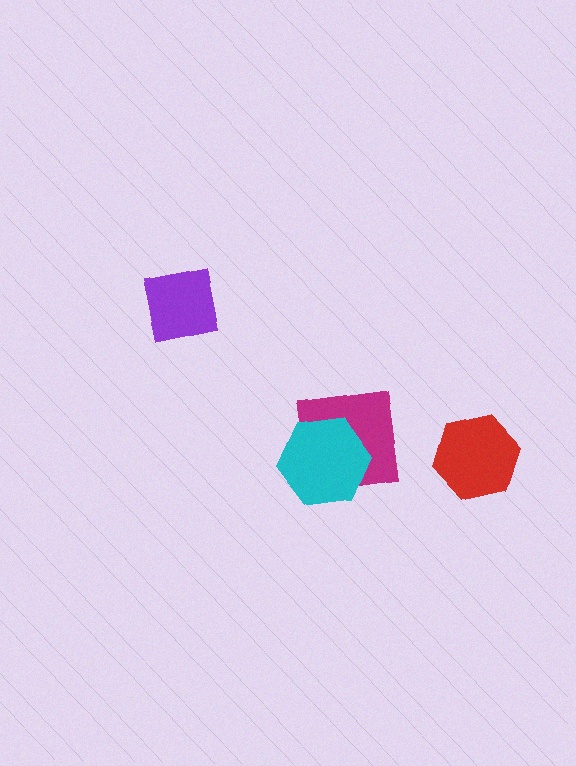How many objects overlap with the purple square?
0 objects overlap with the purple square.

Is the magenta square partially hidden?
Yes, it is partially covered by another shape.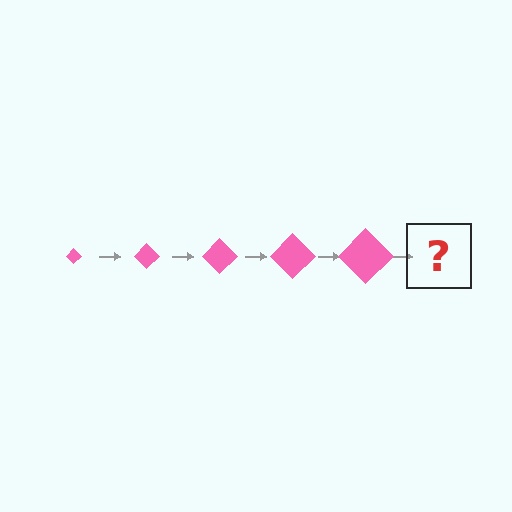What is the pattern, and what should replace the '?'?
The pattern is that the diamond gets progressively larger each step. The '?' should be a pink diamond, larger than the previous one.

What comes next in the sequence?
The next element should be a pink diamond, larger than the previous one.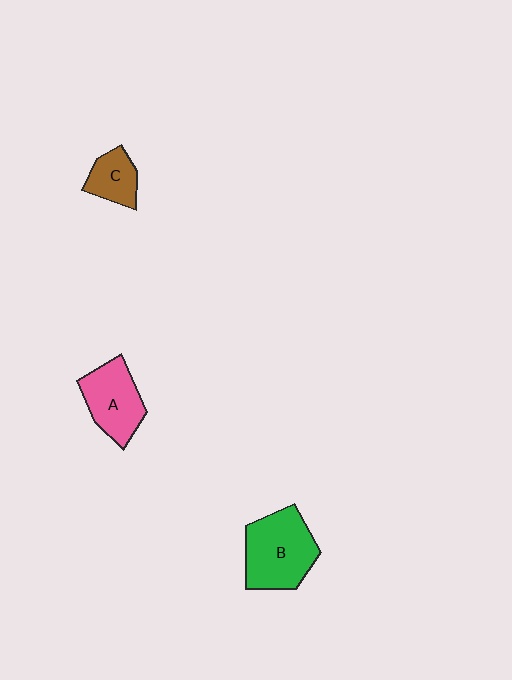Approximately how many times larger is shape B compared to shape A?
Approximately 1.3 times.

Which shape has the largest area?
Shape B (green).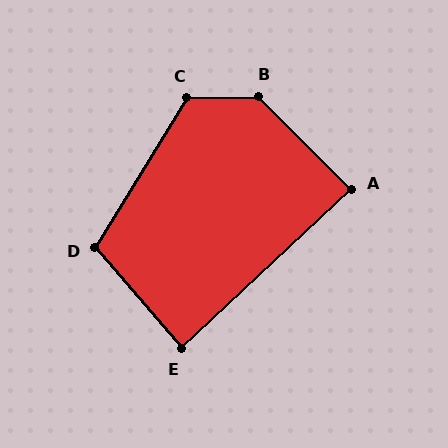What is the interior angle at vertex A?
Approximately 88 degrees (approximately right).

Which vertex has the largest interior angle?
B, at approximately 134 degrees.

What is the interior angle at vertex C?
Approximately 122 degrees (obtuse).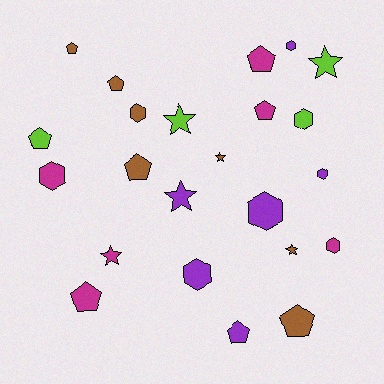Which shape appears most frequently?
Pentagon, with 9 objects.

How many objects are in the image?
There are 23 objects.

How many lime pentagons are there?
There is 1 lime pentagon.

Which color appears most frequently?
Brown, with 7 objects.